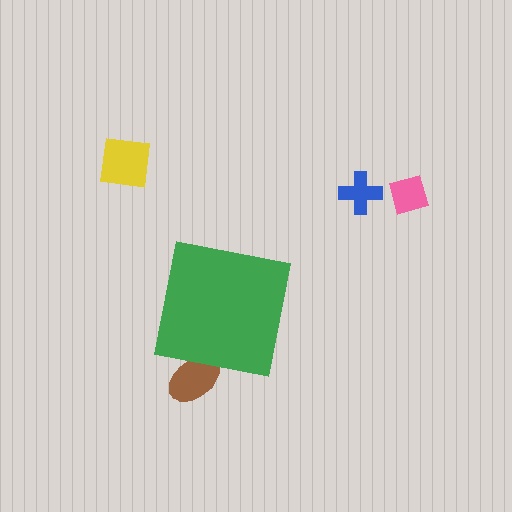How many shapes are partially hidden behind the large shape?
1 shape is partially hidden.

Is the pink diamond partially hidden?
No, the pink diamond is fully visible.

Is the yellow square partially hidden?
No, the yellow square is fully visible.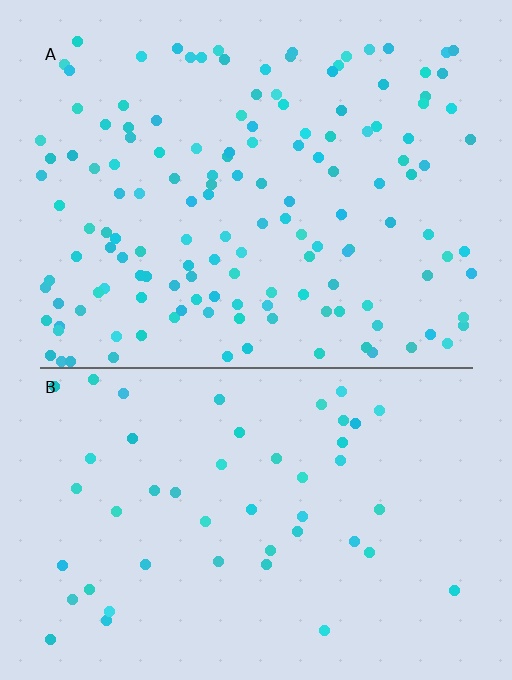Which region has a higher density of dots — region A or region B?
A (the top).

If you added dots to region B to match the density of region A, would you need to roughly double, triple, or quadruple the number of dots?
Approximately triple.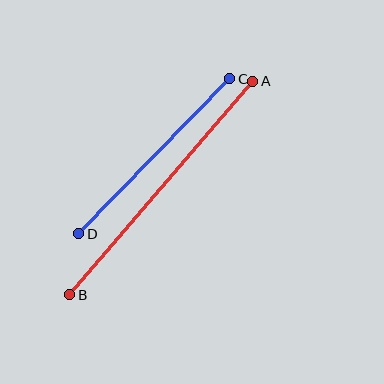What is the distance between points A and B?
The distance is approximately 281 pixels.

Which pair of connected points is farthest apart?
Points A and B are farthest apart.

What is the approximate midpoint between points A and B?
The midpoint is at approximately (161, 188) pixels.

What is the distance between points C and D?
The distance is approximately 217 pixels.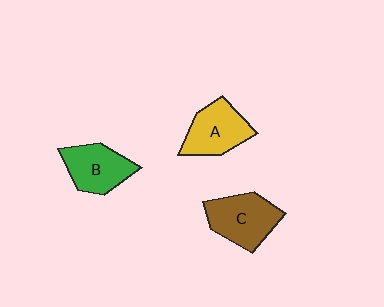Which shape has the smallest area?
Shape B (green).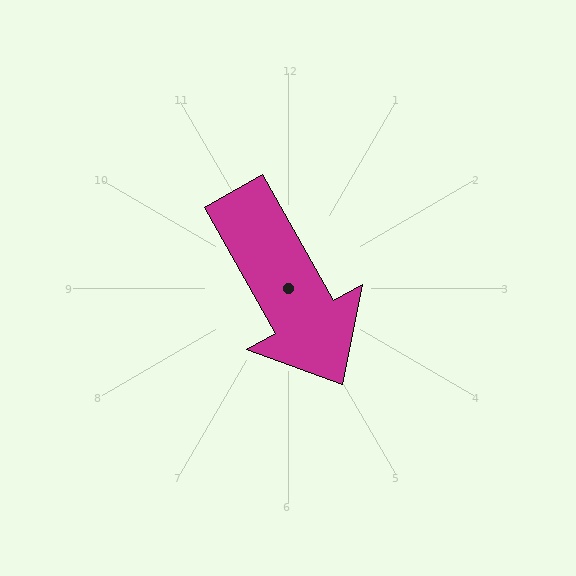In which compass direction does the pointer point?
Southeast.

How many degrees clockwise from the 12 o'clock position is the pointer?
Approximately 151 degrees.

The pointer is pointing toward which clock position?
Roughly 5 o'clock.